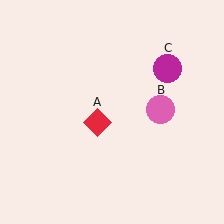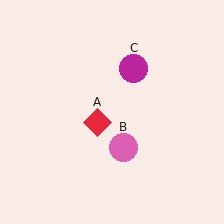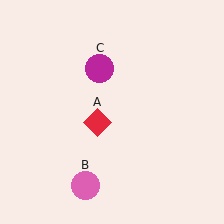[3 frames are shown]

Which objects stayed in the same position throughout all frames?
Red diamond (object A) remained stationary.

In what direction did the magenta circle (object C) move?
The magenta circle (object C) moved left.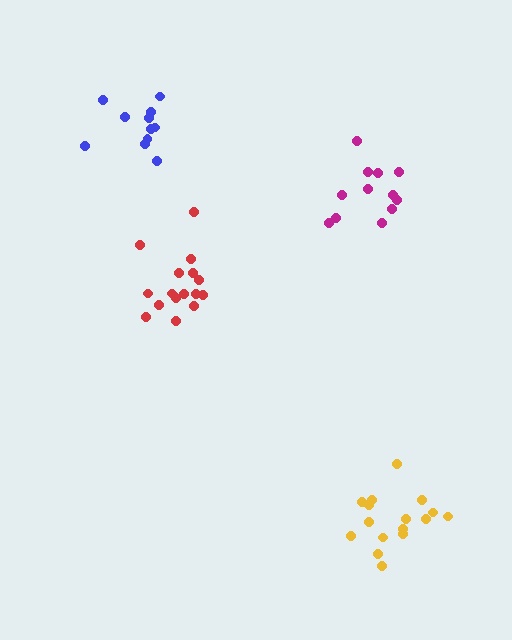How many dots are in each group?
Group 1: 12 dots, Group 2: 11 dots, Group 3: 16 dots, Group 4: 16 dots (55 total).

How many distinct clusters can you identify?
There are 4 distinct clusters.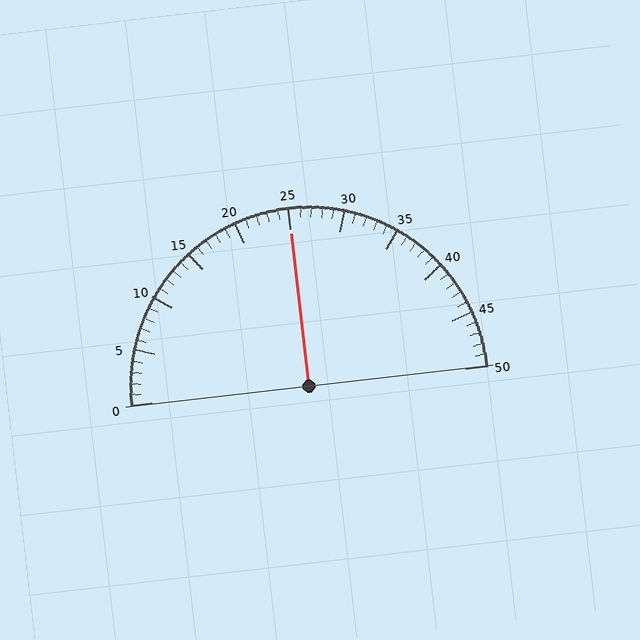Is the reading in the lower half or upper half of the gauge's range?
The reading is in the upper half of the range (0 to 50).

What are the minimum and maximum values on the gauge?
The gauge ranges from 0 to 50.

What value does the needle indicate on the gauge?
The needle indicates approximately 25.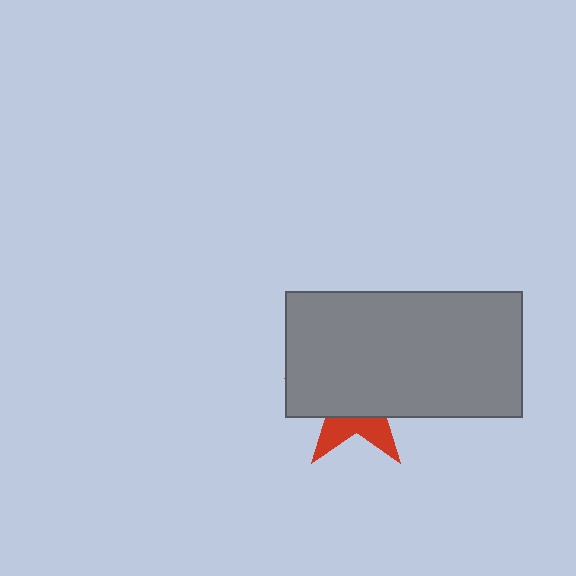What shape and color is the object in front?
The object in front is a gray rectangle.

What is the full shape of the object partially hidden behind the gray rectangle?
The partially hidden object is a red star.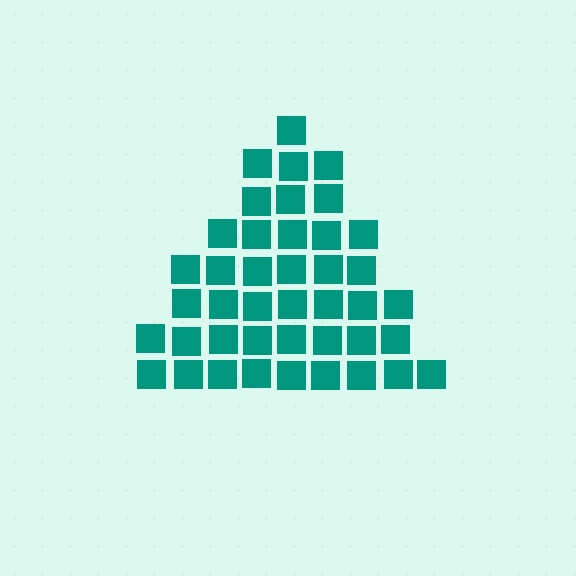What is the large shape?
The large shape is a triangle.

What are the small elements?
The small elements are squares.